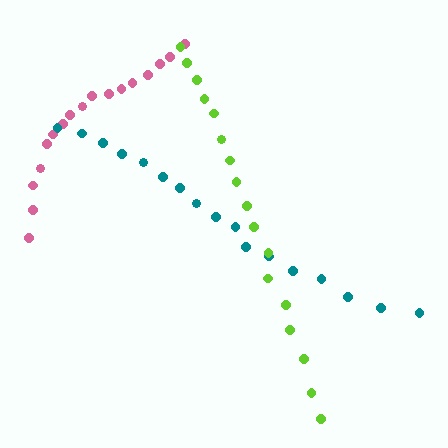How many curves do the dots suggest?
There are 3 distinct paths.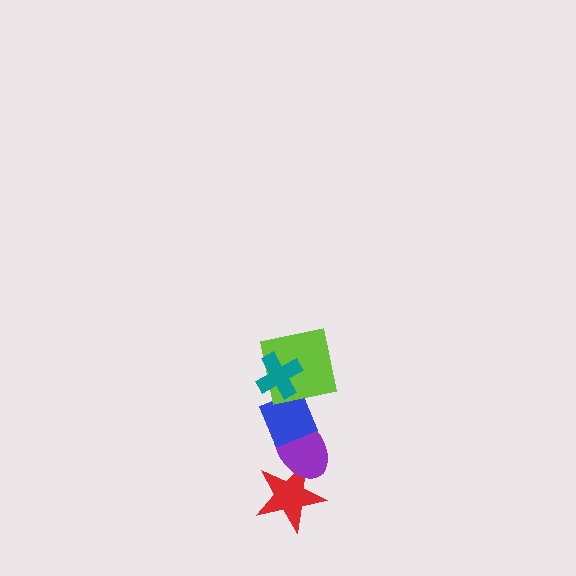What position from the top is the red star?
The red star is 5th from the top.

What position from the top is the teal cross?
The teal cross is 1st from the top.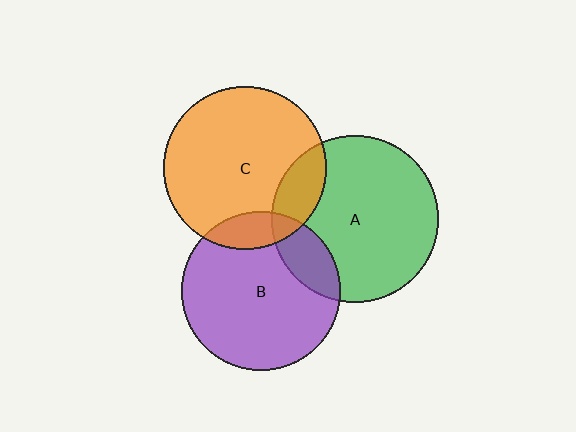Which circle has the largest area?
Circle A (green).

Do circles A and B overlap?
Yes.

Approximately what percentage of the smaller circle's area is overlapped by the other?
Approximately 15%.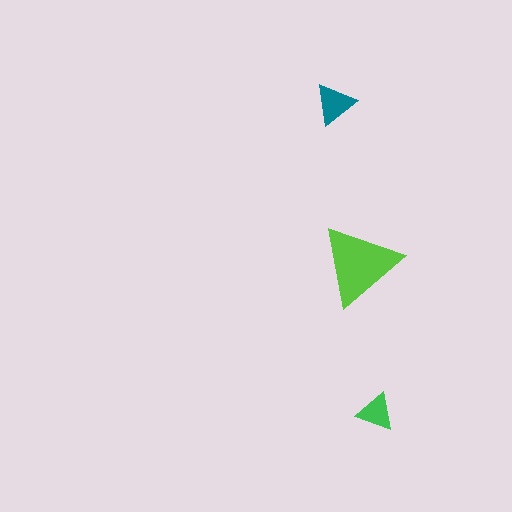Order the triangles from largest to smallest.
the lime one, the teal one, the green one.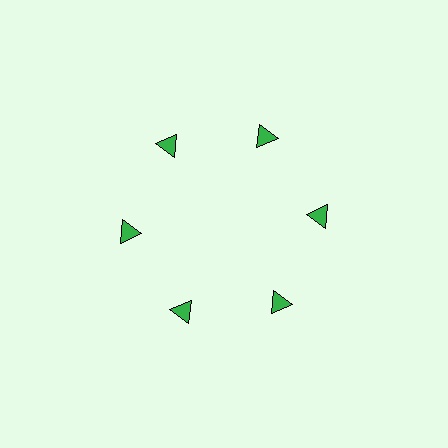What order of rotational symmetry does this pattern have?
This pattern has 6-fold rotational symmetry.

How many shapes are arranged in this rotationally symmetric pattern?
There are 6 shapes, arranged in 6 groups of 1.